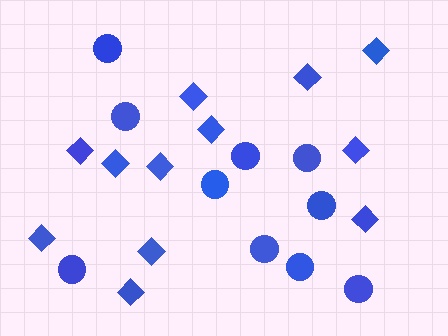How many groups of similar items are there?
There are 2 groups: one group of circles (10) and one group of diamonds (12).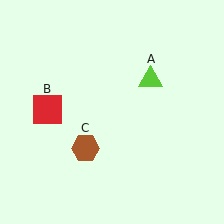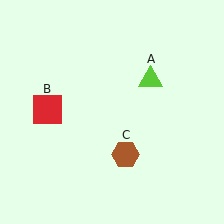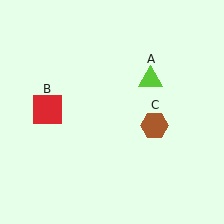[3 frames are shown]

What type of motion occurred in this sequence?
The brown hexagon (object C) rotated counterclockwise around the center of the scene.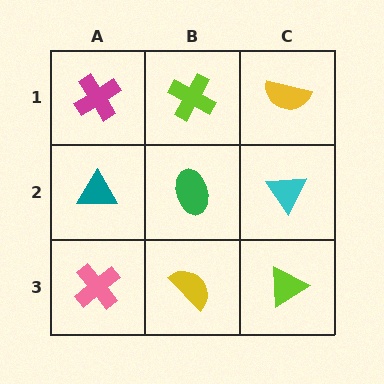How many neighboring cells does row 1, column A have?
2.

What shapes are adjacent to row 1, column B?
A green ellipse (row 2, column B), a magenta cross (row 1, column A), a yellow semicircle (row 1, column C).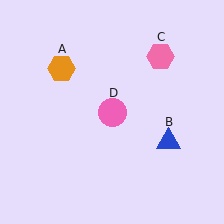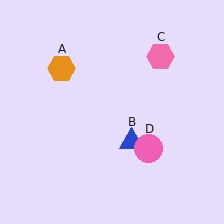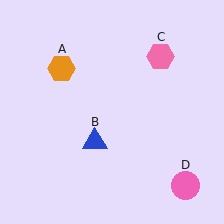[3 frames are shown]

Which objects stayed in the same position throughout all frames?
Orange hexagon (object A) and pink hexagon (object C) remained stationary.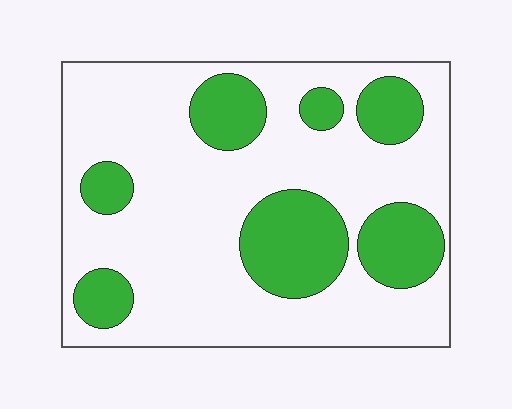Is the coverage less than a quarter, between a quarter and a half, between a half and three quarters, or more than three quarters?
Between a quarter and a half.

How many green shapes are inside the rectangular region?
7.